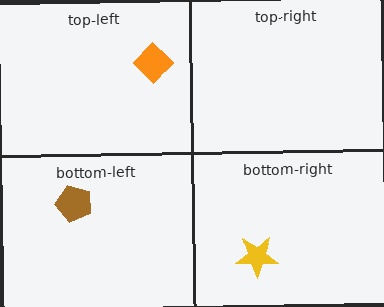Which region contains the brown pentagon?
The bottom-left region.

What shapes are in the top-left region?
The orange diamond.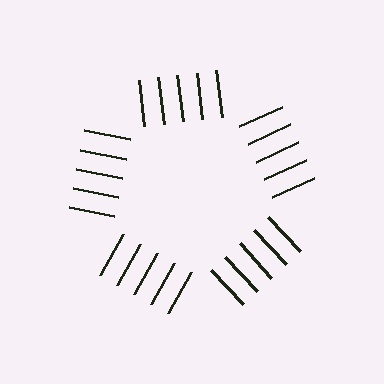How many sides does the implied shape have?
5 sides — the line-ends trace a pentagon.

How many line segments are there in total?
25 — 5 along each of the 5 edges.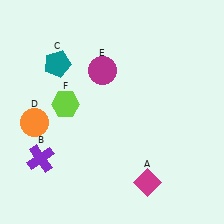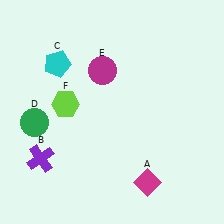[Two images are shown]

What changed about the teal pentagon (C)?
In Image 1, C is teal. In Image 2, it changed to cyan.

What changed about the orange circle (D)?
In Image 1, D is orange. In Image 2, it changed to green.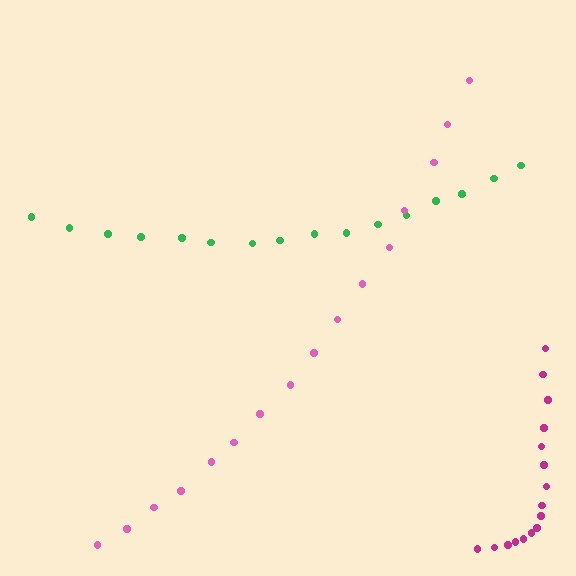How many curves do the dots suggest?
There are 3 distinct paths.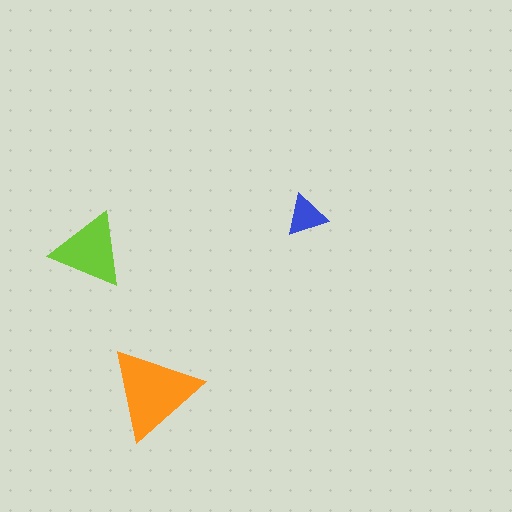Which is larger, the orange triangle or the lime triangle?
The orange one.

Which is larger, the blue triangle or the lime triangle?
The lime one.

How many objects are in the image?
There are 3 objects in the image.